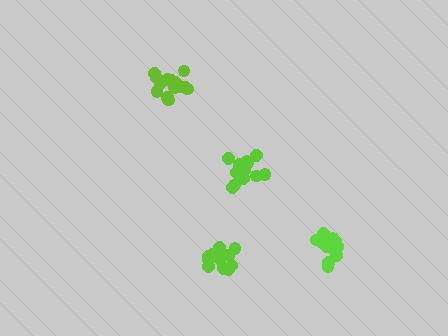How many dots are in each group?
Group 1: 13 dots, Group 2: 13 dots, Group 3: 14 dots, Group 4: 17 dots (57 total).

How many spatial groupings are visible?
There are 4 spatial groupings.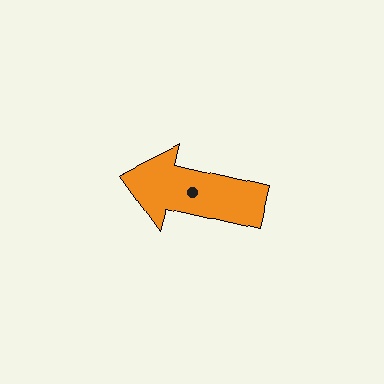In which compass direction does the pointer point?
West.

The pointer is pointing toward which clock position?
Roughly 9 o'clock.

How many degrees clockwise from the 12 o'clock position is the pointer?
Approximately 283 degrees.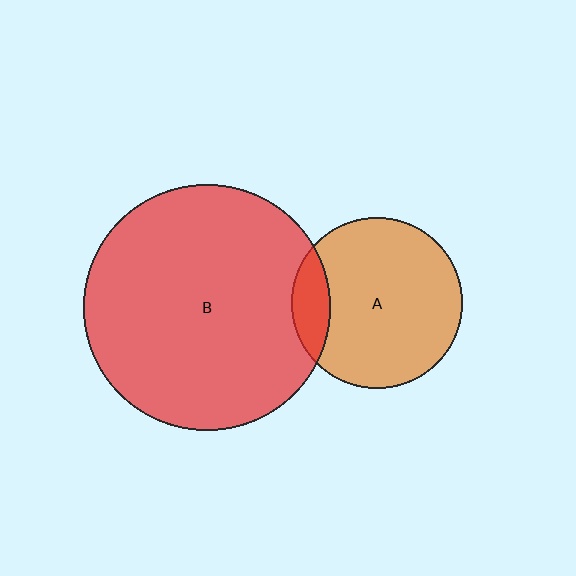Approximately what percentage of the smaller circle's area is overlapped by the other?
Approximately 15%.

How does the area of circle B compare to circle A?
Approximately 2.1 times.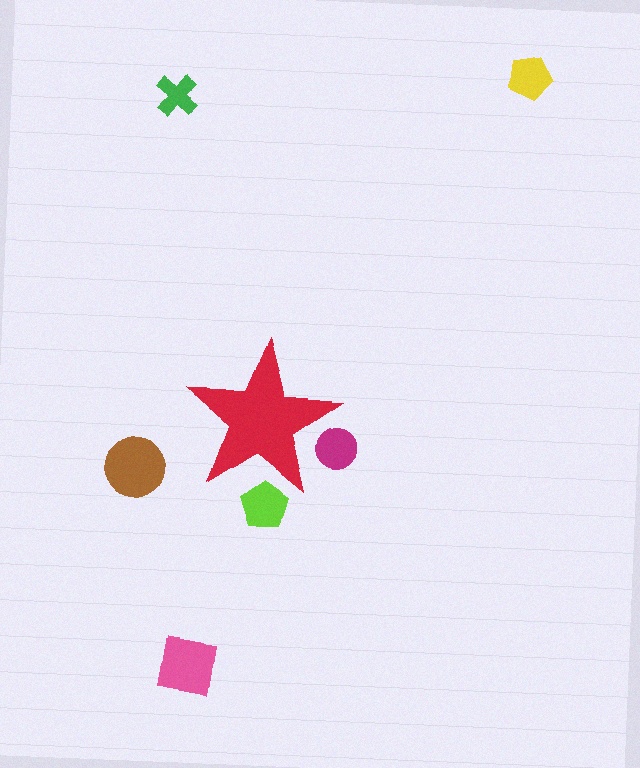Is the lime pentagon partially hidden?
Yes, the lime pentagon is partially hidden behind the red star.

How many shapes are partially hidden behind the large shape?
2 shapes are partially hidden.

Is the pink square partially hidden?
No, the pink square is fully visible.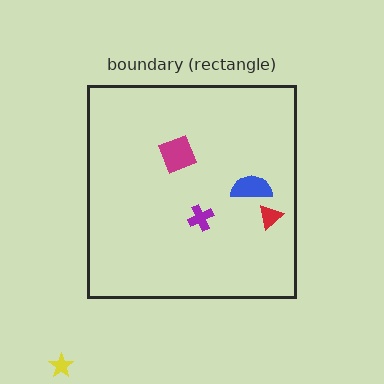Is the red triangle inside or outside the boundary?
Inside.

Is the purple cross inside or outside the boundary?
Inside.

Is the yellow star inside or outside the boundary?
Outside.